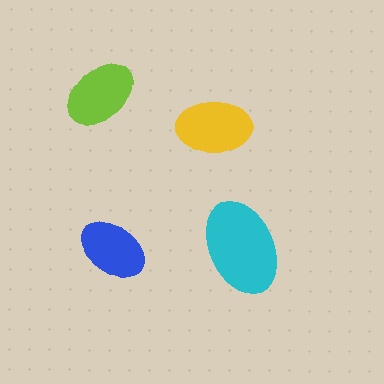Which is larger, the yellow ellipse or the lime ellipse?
The yellow one.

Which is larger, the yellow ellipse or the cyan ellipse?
The cyan one.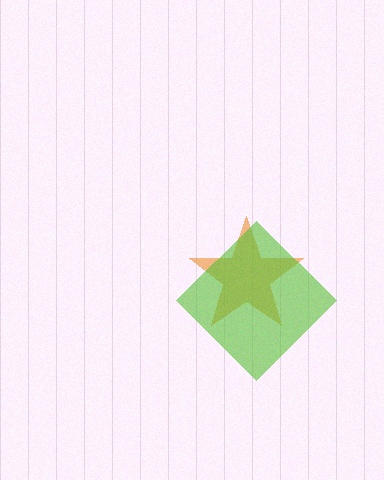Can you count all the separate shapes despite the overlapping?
Yes, there are 2 separate shapes.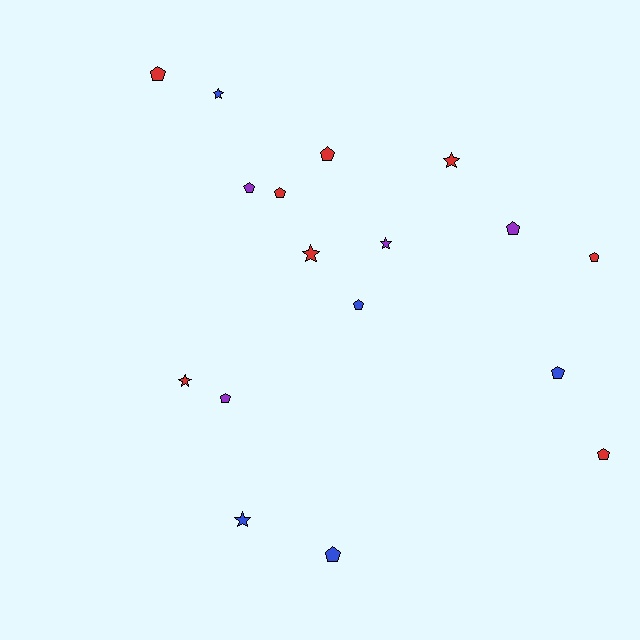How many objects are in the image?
There are 17 objects.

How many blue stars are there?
There are 2 blue stars.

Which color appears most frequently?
Red, with 8 objects.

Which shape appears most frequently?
Pentagon, with 11 objects.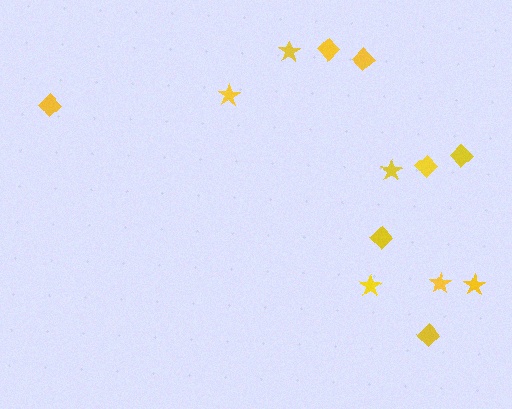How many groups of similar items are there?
There are 2 groups: one group of stars (6) and one group of diamonds (7).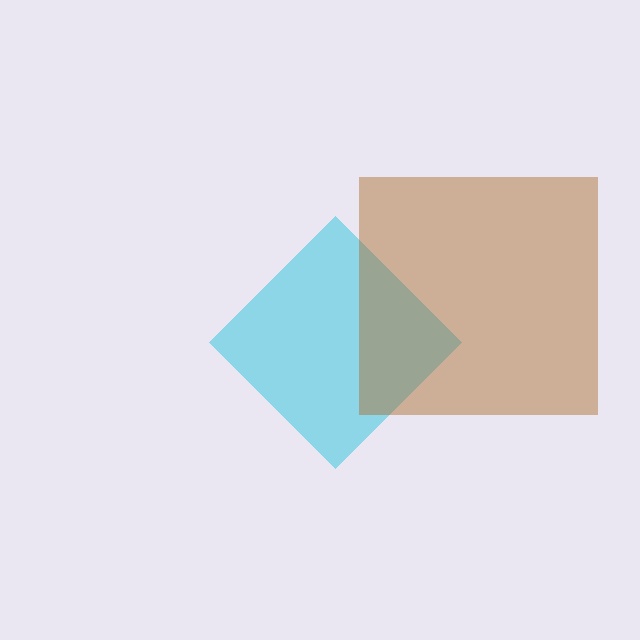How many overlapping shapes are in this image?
There are 2 overlapping shapes in the image.